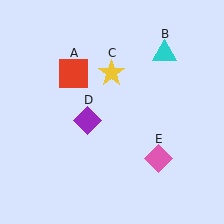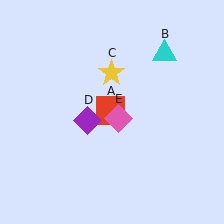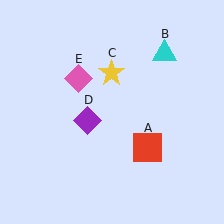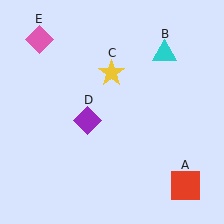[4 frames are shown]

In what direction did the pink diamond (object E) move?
The pink diamond (object E) moved up and to the left.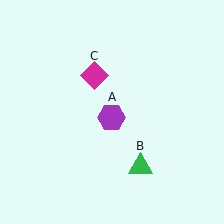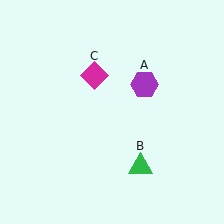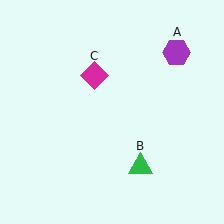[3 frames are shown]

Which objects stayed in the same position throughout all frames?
Green triangle (object B) and magenta diamond (object C) remained stationary.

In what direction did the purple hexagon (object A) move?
The purple hexagon (object A) moved up and to the right.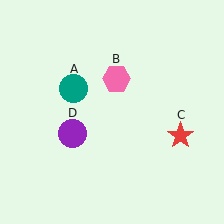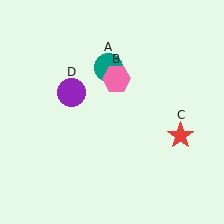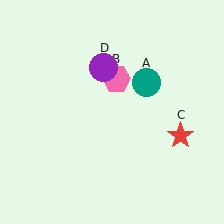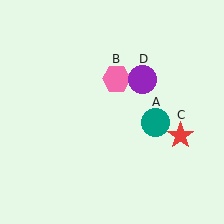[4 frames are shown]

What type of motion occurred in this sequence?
The teal circle (object A), purple circle (object D) rotated clockwise around the center of the scene.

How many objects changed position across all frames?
2 objects changed position: teal circle (object A), purple circle (object D).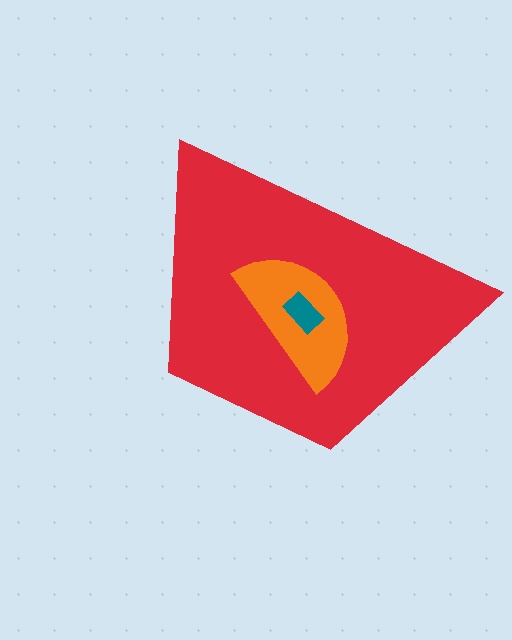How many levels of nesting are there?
3.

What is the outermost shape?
The red trapezoid.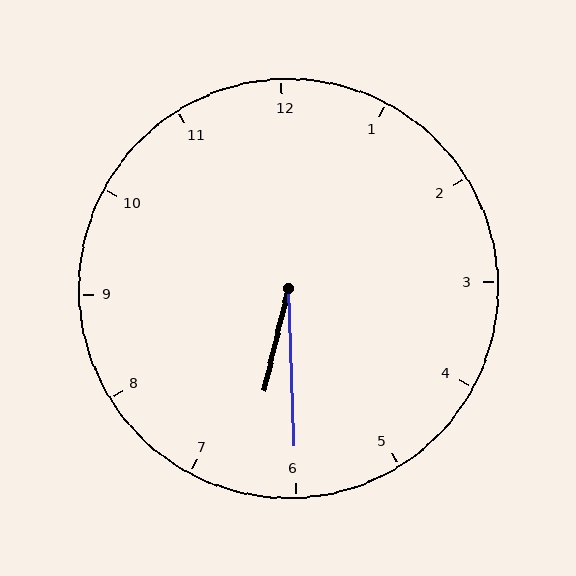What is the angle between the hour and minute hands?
Approximately 15 degrees.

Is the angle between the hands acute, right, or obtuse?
It is acute.